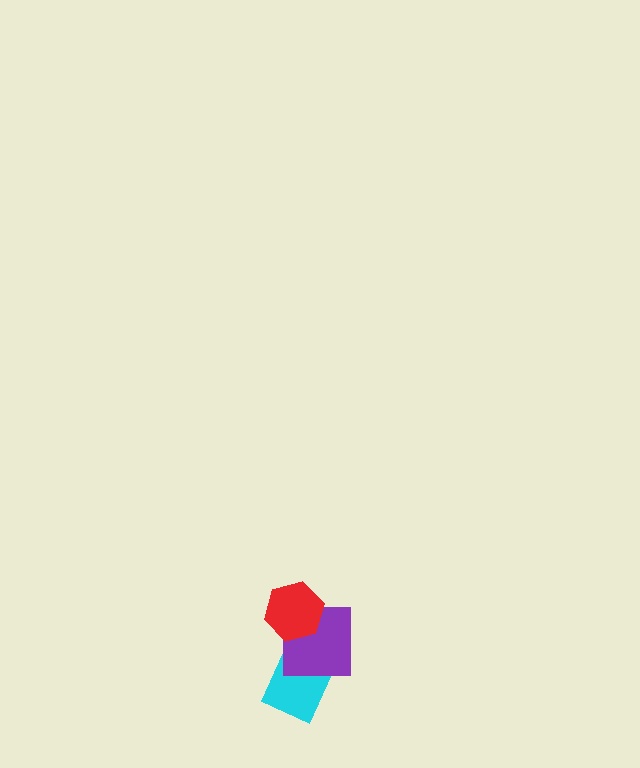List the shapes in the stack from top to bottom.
From top to bottom: the red hexagon, the purple square, the cyan diamond.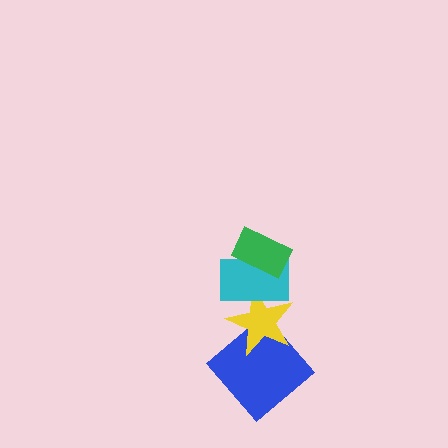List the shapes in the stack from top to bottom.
From top to bottom: the green rectangle, the cyan rectangle, the yellow star, the blue diamond.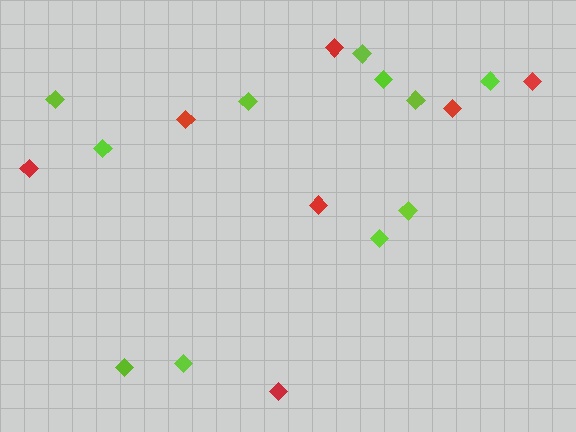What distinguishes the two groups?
There are 2 groups: one group of red diamonds (7) and one group of lime diamonds (11).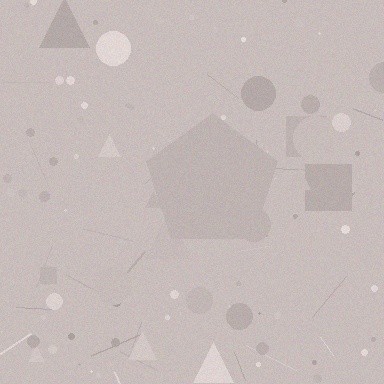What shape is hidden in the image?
A pentagon is hidden in the image.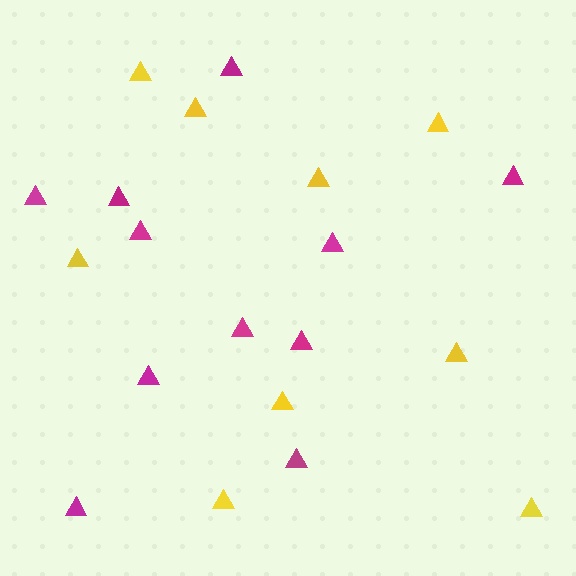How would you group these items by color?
There are 2 groups: one group of yellow triangles (9) and one group of magenta triangles (11).